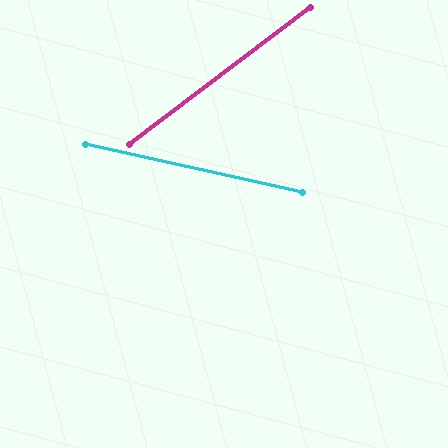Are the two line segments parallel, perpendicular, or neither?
Neither parallel nor perpendicular — they differ by about 50°.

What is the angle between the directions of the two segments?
Approximately 50 degrees.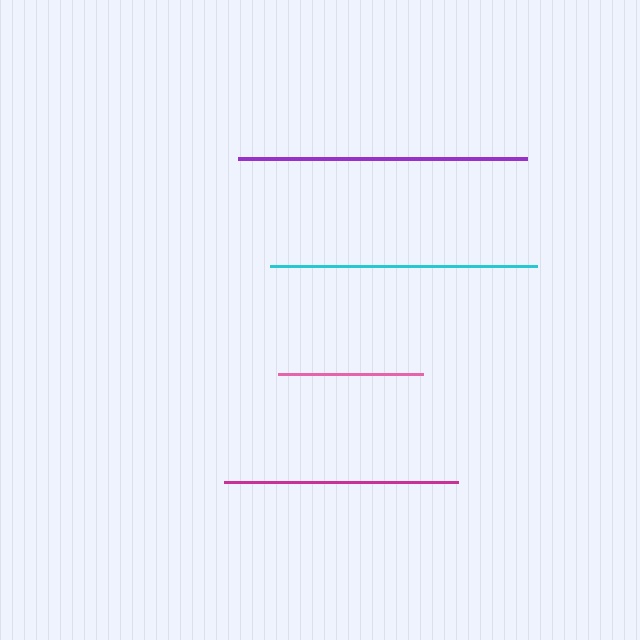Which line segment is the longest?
The purple line is the longest at approximately 289 pixels.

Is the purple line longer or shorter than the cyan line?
The purple line is longer than the cyan line.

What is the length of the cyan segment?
The cyan segment is approximately 267 pixels long.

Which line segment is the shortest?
The pink line is the shortest at approximately 145 pixels.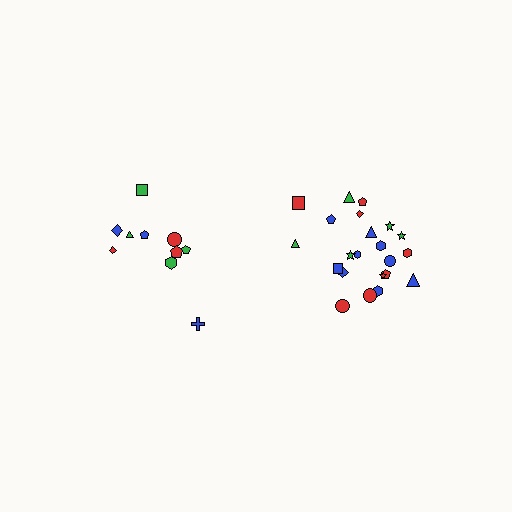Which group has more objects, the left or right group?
The right group.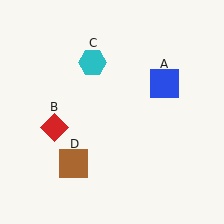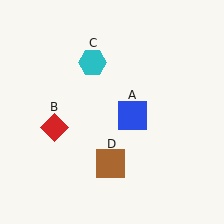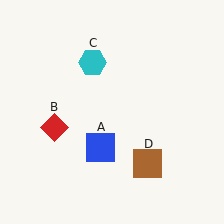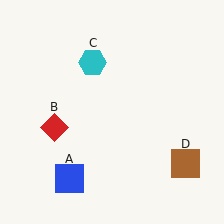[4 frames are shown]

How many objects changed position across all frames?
2 objects changed position: blue square (object A), brown square (object D).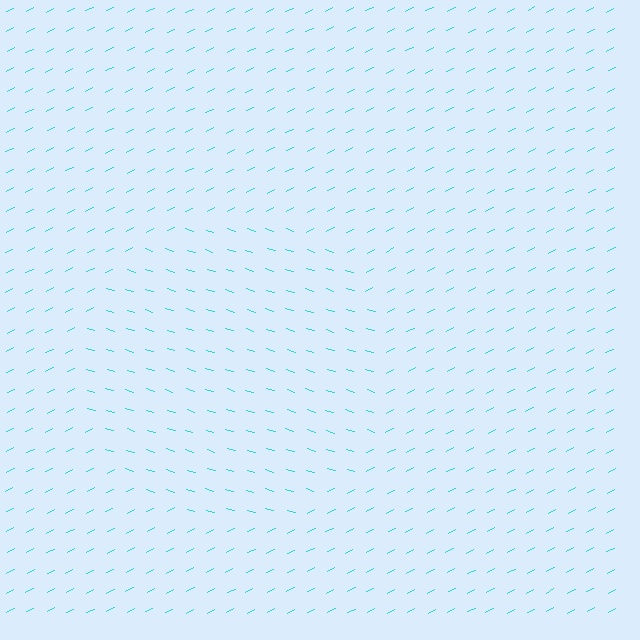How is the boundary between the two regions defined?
The boundary is defined purely by a change in line orientation (approximately 45 degrees difference). All lines are the same color and thickness.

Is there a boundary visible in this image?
Yes, there is a texture boundary formed by a change in line orientation.